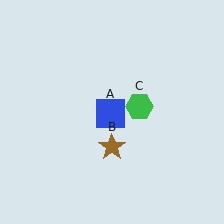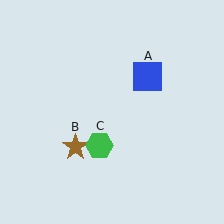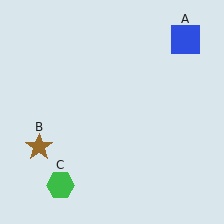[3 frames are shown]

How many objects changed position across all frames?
3 objects changed position: blue square (object A), brown star (object B), green hexagon (object C).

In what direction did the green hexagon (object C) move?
The green hexagon (object C) moved down and to the left.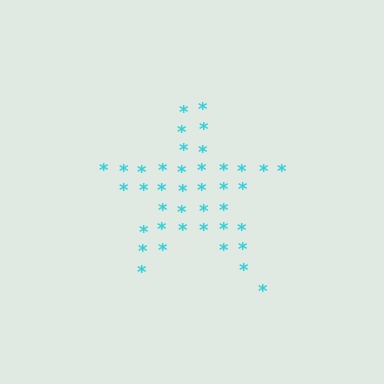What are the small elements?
The small elements are asterisks.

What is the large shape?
The large shape is a star.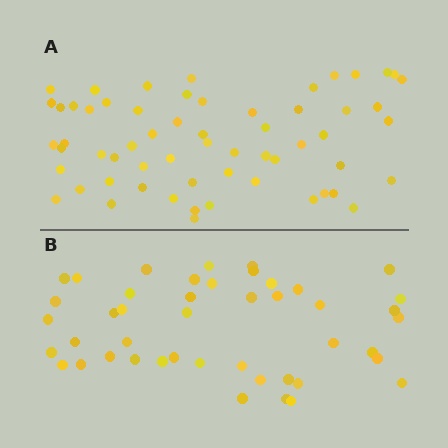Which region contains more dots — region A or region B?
Region A (the top region) has more dots.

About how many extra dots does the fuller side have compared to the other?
Region A has approximately 15 more dots than region B.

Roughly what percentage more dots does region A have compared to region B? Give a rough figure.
About 35% more.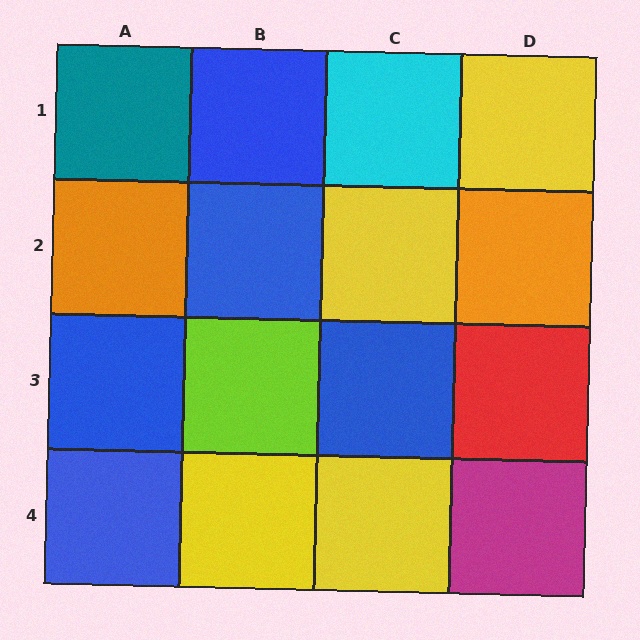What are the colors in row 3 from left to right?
Blue, lime, blue, red.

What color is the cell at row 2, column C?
Yellow.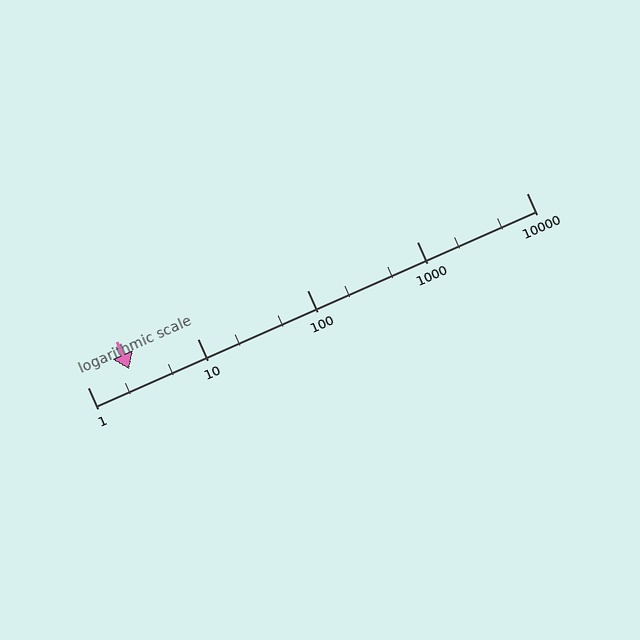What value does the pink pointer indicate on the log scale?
The pointer indicates approximately 2.4.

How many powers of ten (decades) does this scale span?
The scale spans 4 decades, from 1 to 10000.